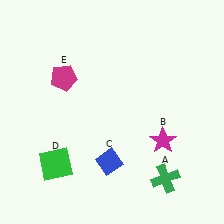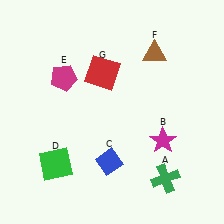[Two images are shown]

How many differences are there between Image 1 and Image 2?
There are 2 differences between the two images.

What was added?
A brown triangle (F), a red square (G) were added in Image 2.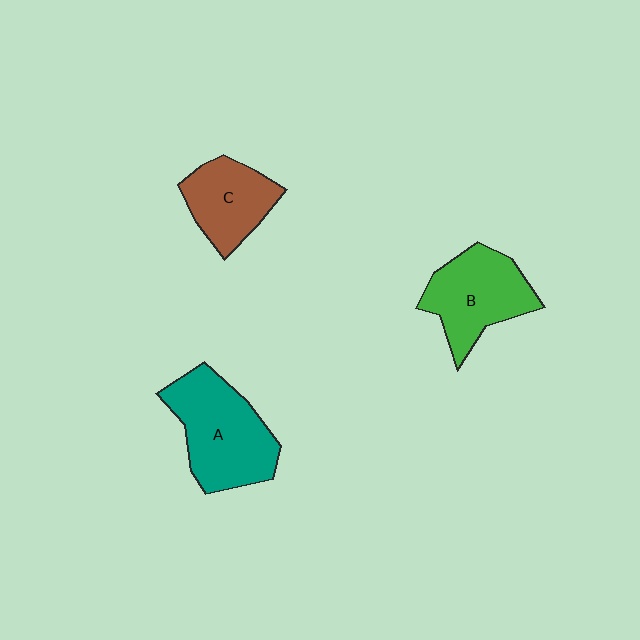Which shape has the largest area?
Shape A (teal).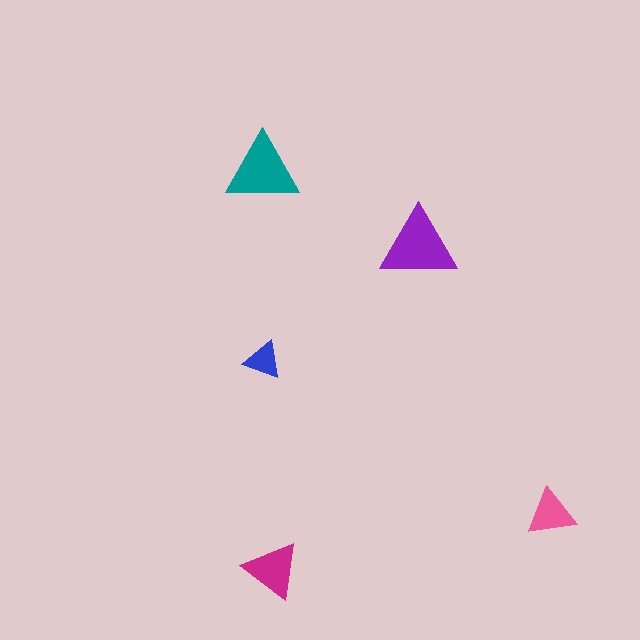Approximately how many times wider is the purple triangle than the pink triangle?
About 1.5 times wider.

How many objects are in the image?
There are 5 objects in the image.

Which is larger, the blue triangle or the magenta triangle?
The magenta one.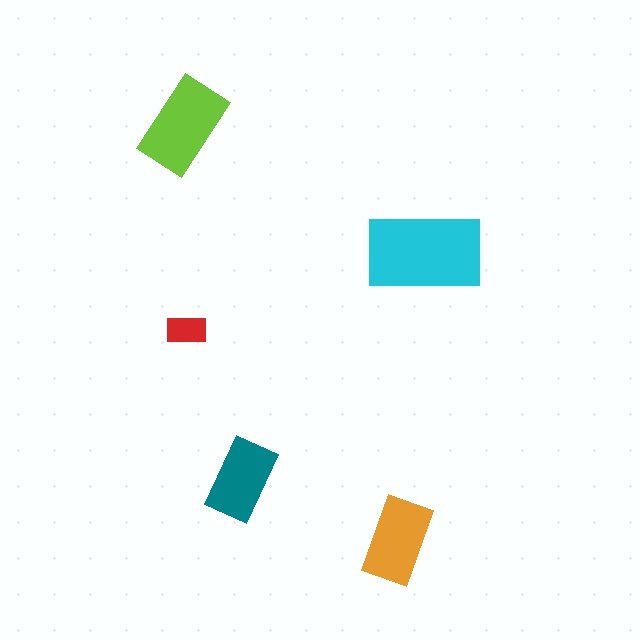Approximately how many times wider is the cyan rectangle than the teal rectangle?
About 1.5 times wider.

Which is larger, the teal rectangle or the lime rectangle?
The lime one.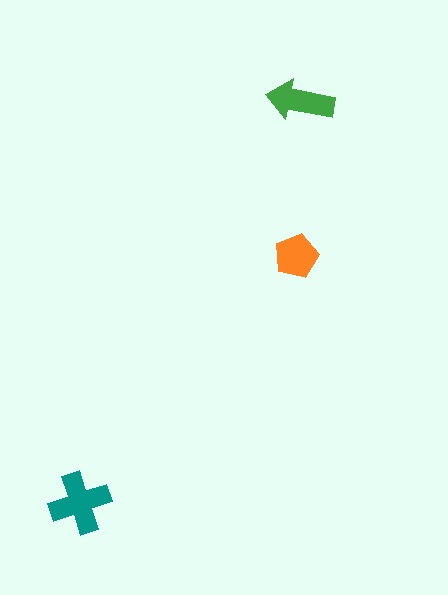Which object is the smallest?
The orange pentagon.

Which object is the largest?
The teal cross.